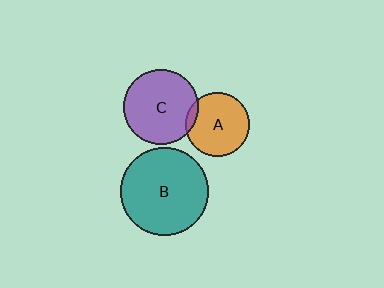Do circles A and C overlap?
Yes.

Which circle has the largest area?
Circle B (teal).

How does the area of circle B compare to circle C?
Approximately 1.4 times.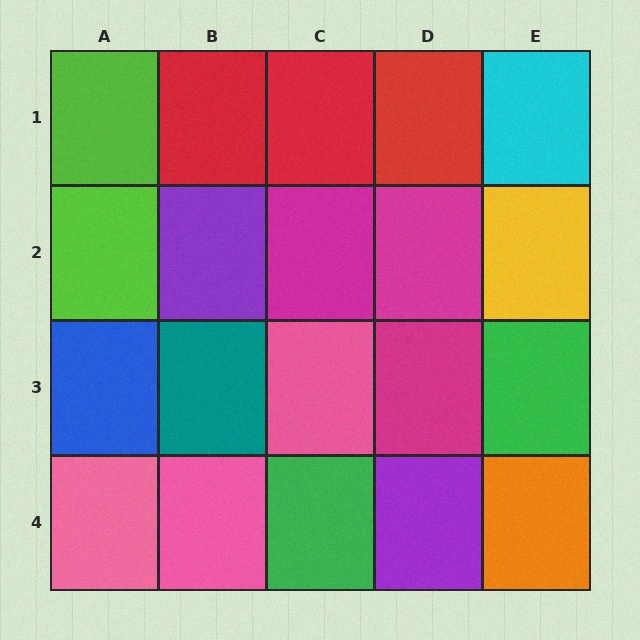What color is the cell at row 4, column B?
Pink.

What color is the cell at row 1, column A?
Lime.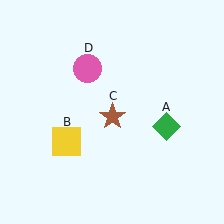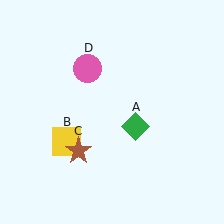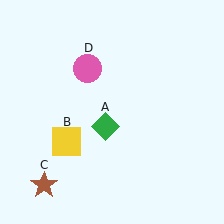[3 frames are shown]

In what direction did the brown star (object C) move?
The brown star (object C) moved down and to the left.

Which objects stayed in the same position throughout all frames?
Yellow square (object B) and pink circle (object D) remained stationary.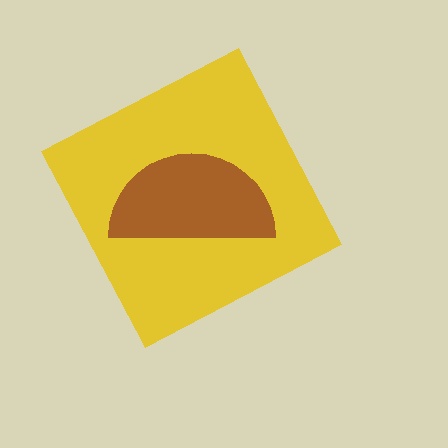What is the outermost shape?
The yellow diamond.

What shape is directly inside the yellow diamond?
The brown semicircle.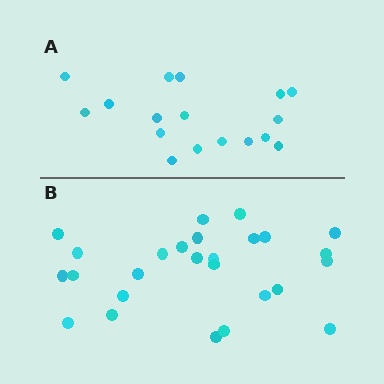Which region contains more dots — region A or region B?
Region B (the bottom region) has more dots.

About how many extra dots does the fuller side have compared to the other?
Region B has roughly 8 or so more dots than region A.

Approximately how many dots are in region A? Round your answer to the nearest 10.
About 20 dots. (The exact count is 17, which rounds to 20.)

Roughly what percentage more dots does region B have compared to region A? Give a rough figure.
About 55% more.